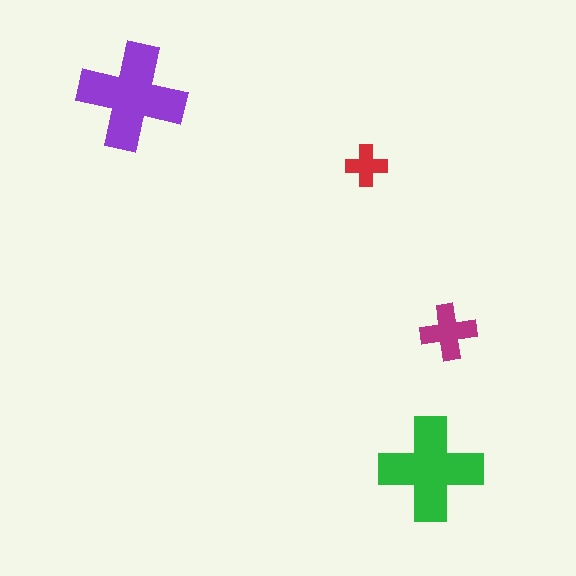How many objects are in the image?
There are 4 objects in the image.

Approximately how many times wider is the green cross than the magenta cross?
About 2 times wider.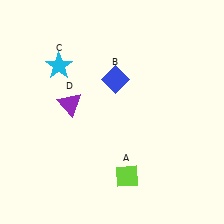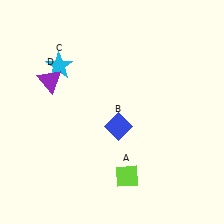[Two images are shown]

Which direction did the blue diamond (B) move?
The blue diamond (B) moved down.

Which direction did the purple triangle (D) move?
The purple triangle (D) moved up.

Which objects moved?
The objects that moved are: the blue diamond (B), the purple triangle (D).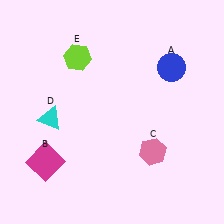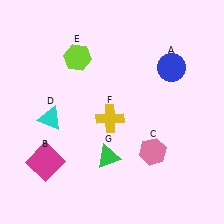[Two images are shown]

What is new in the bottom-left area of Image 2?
A yellow cross (F) was added in the bottom-left area of Image 2.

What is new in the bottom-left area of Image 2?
A green triangle (G) was added in the bottom-left area of Image 2.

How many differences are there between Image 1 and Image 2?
There are 2 differences between the two images.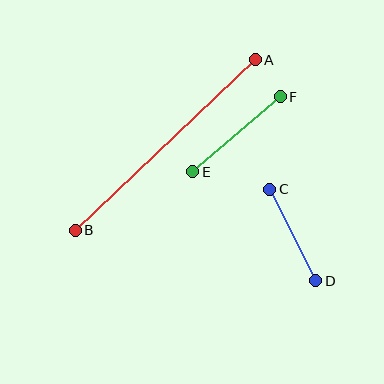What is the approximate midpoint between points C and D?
The midpoint is at approximately (293, 235) pixels.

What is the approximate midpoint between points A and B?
The midpoint is at approximately (165, 145) pixels.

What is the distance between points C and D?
The distance is approximately 102 pixels.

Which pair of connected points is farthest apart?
Points A and B are farthest apart.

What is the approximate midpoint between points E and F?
The midpoint is at approximately (237, 134) pixels.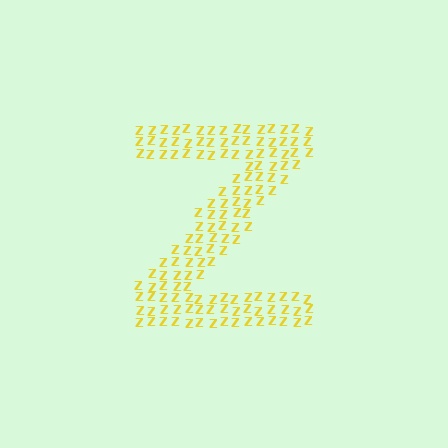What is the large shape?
The large shape is the letter Z.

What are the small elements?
The small elements are letter Z's.